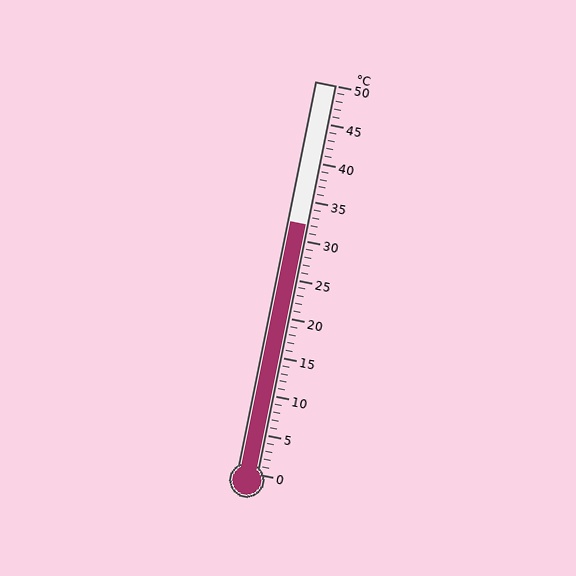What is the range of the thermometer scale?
The thermometer scale ranges from 0°C to 50°C.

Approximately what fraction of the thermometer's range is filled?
The thermometer is filled to approximately 65% of its range.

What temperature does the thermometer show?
The thermometer shows approximately 32°C.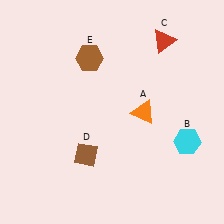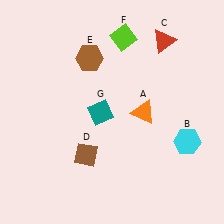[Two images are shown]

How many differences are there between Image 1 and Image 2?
There are 2 differences between the two images.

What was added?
A lime diamond (F), a teal diamond (G) were added in Image 2.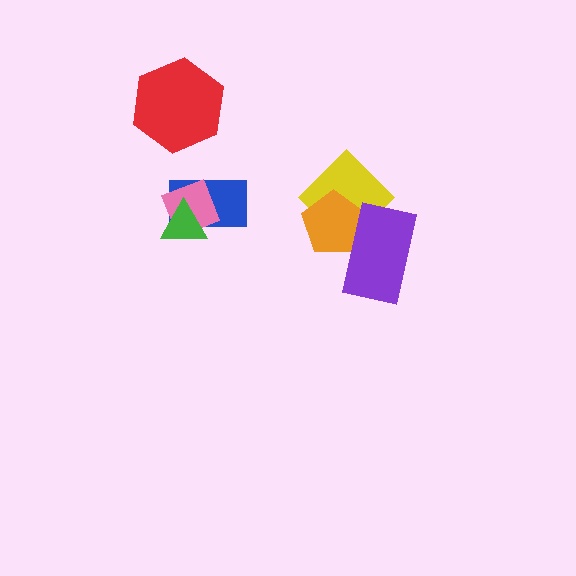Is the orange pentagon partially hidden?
Yes, it is partially covered by another shape.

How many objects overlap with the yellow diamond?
2 objects overlap with the yellow diamond.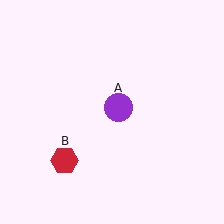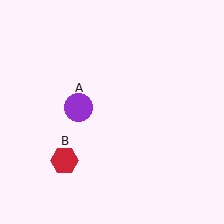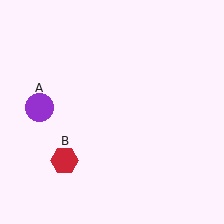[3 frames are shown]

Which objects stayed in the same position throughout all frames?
Red hexagon (object B) remained stationary.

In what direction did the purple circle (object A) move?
The purple circle (object A) moved left.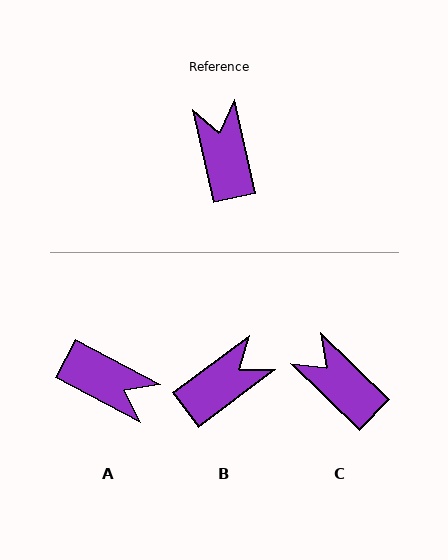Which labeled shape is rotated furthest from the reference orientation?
A, about 130 degrees away.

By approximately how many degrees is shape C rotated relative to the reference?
Approximately 33 degrees counter-clockwise.